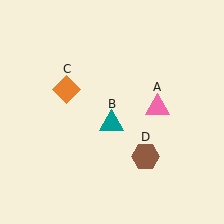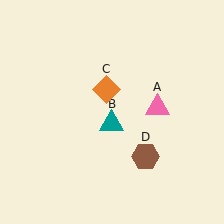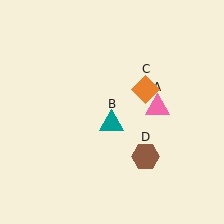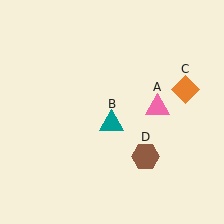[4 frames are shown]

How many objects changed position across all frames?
1 object changed position: orange diamond (object C).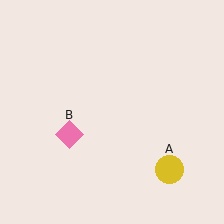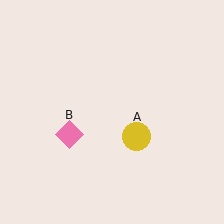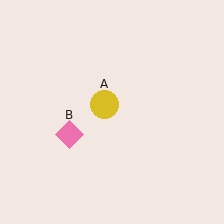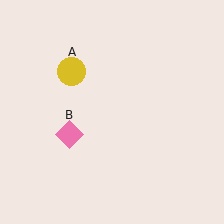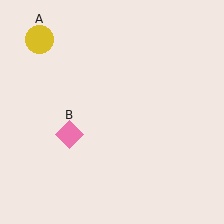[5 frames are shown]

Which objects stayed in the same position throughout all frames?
Pink diamond (object B) remained stationary.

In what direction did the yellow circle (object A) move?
The yellow circle (object A) moved up and to the left.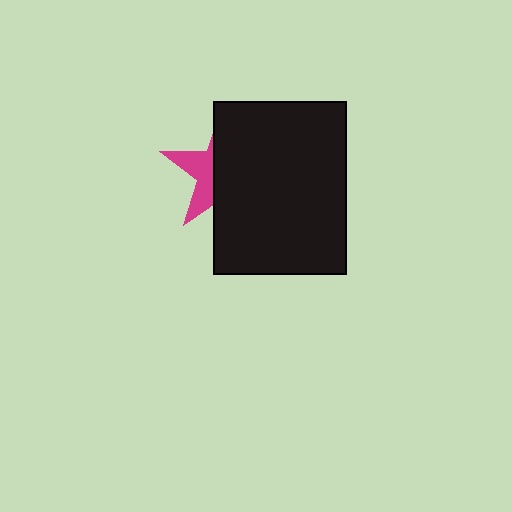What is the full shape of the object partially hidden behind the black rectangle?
The partially hidden object is a magenta star.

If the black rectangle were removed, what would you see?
You would see the complete magenta star.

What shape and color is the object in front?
The object in front is a black rectangle.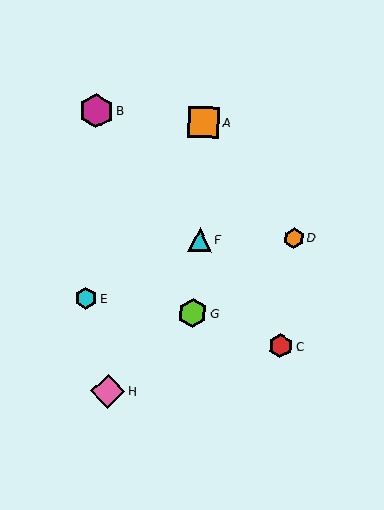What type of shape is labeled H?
Shape H is a pink diamond.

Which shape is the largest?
The magenta hexagon (labeled B) is the largest.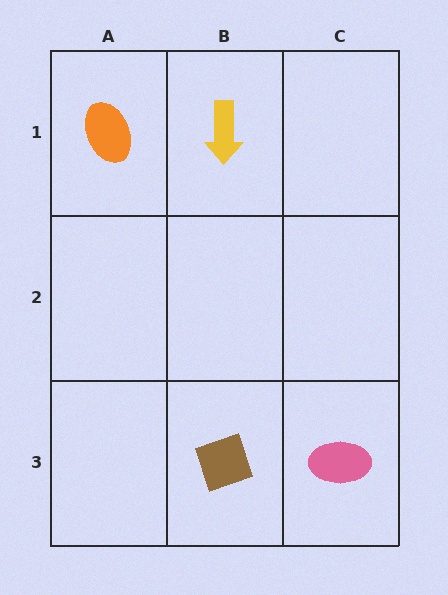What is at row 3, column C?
A pink ellipse.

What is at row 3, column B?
A brown diamond.